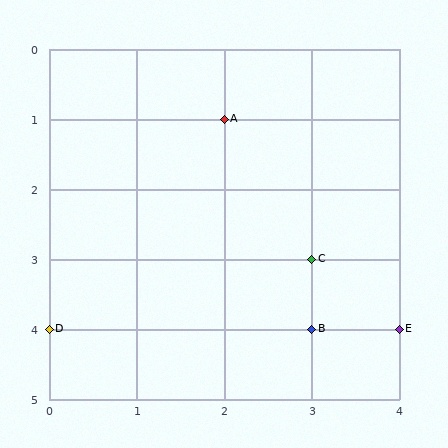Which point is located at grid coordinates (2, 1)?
Point A is at (2, 1).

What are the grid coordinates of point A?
Point A is at grid coordinates (2, 1).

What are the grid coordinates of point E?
Point E is at grid coordinates (4, 4).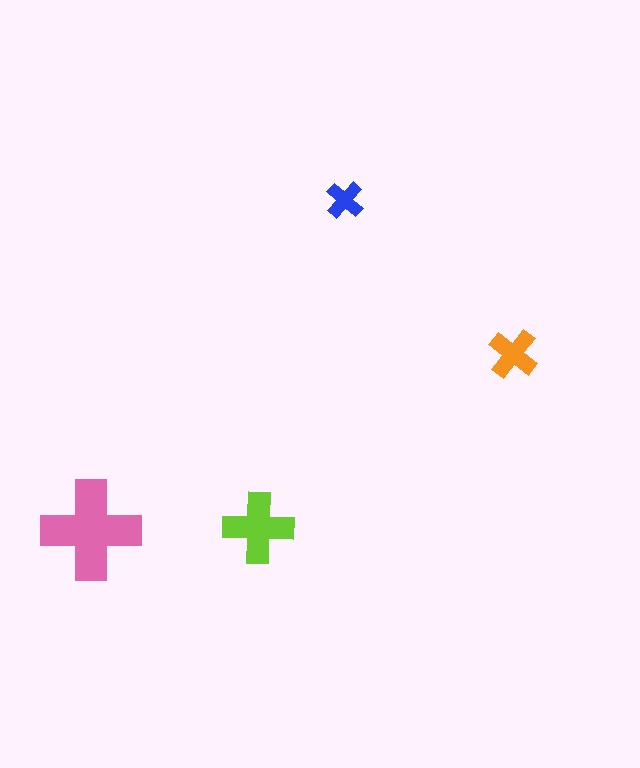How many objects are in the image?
There are 4 objects in the image.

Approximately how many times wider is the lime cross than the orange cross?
About 1.5 times wider.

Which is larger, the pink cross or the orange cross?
The pink one.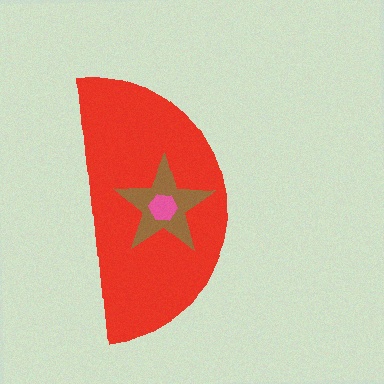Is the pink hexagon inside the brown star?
Yes.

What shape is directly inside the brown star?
The pink hexagon.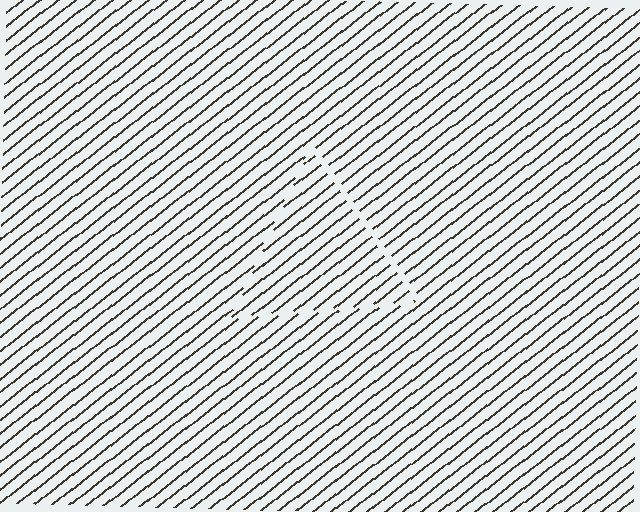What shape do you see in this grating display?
An illusory triangle. The interior of the shape contains the same grating, shifted by half a period — the contour is defined by the phase discontinuity where line-ends from the inner and outer gratings abut.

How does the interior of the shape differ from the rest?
The interior of the shape contains the same grating, shifted by half a period — the contour is defined by the phase discontinuity where line-ends from the inner and outer gratings abut.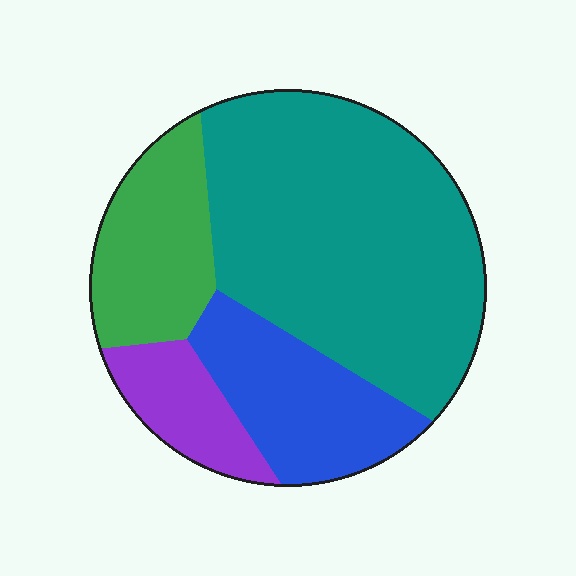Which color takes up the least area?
Purple, at roughly 10%.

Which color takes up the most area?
Teal, at roughly 55%.